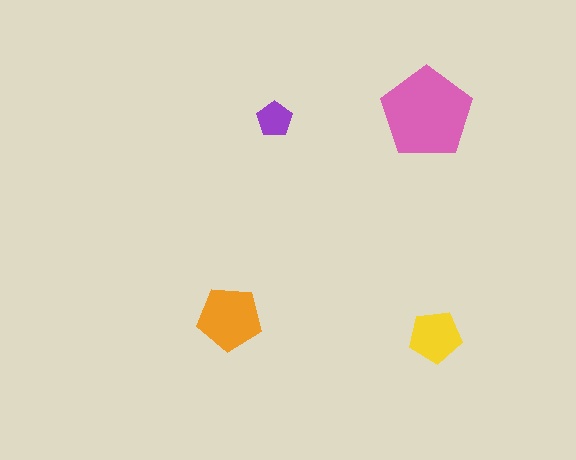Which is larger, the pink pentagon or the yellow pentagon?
The pink one.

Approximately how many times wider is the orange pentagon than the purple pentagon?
About 2 times wider.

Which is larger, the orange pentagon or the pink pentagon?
The pink one.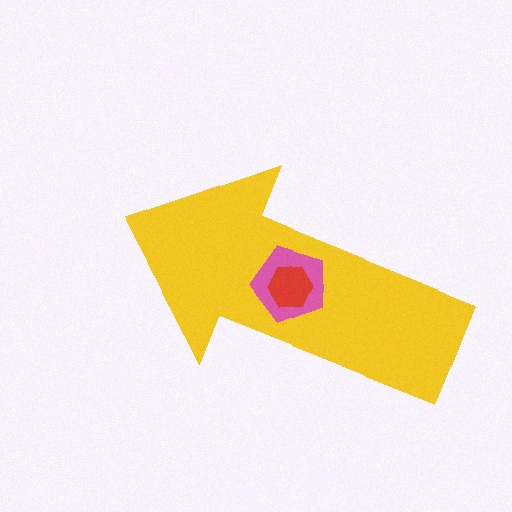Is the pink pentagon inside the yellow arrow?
Yes.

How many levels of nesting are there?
3.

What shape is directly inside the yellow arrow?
The pink pentagon.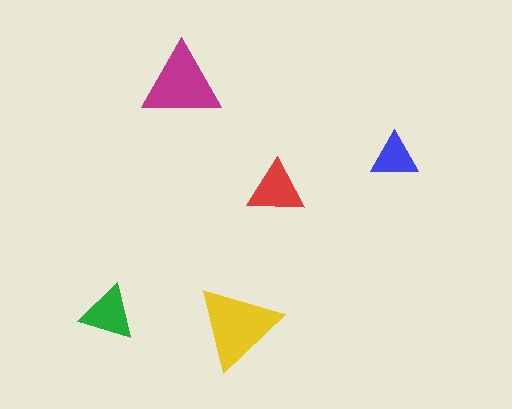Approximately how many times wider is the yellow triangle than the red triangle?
About 1.5 times wider.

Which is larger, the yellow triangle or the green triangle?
The yellow one.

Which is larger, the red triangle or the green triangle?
The red one.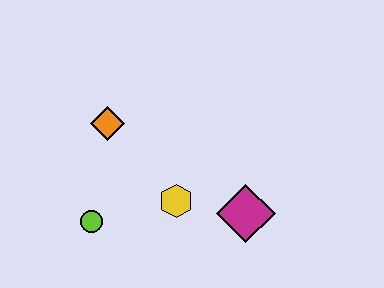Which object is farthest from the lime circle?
The magenta diamond is farthest from the lime circle.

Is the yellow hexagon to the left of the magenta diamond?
Yes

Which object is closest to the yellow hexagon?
The magenta diamond is closest to the yellow hexagon.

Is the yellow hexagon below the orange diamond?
Yes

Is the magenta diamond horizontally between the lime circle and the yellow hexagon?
No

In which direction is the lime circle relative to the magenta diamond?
The lime circle is to the left of the magenta diamond.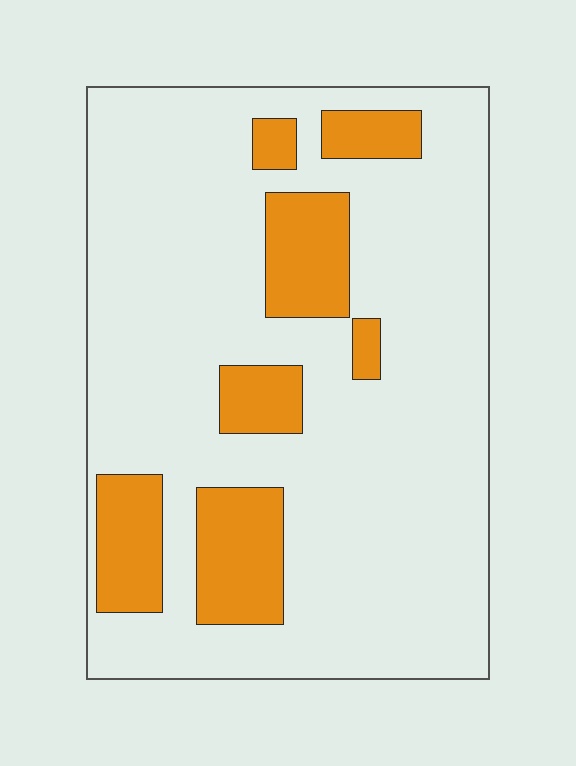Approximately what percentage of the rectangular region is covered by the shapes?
Approximately 20%.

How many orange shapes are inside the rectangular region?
7.